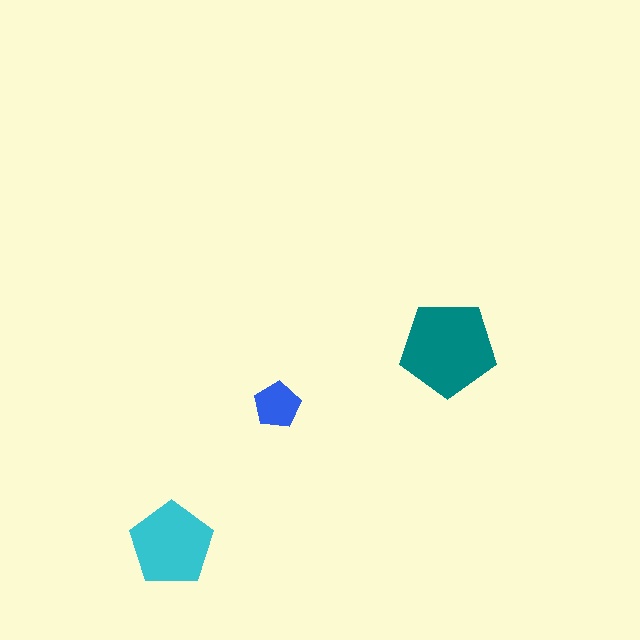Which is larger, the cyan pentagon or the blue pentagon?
The cyan one.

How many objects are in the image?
There are 3 objects in the image.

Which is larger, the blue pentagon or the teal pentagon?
The teal one.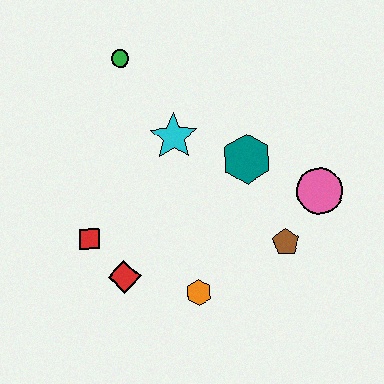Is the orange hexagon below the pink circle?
Yes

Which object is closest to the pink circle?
The brown pentagon is closest to the pink circle.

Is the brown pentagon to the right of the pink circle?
No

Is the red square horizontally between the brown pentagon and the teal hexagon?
No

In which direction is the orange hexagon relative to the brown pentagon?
The orange hexagon is to the left of the brown pentagon.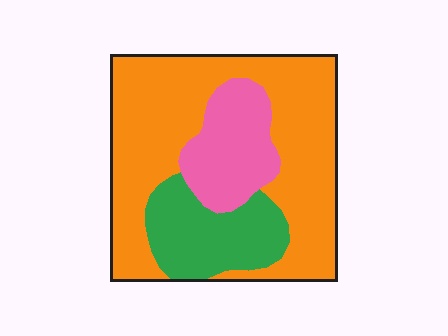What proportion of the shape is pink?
Pink takes up about one sixth (1/6) of the shape.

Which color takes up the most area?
Orange, at roughly 60%.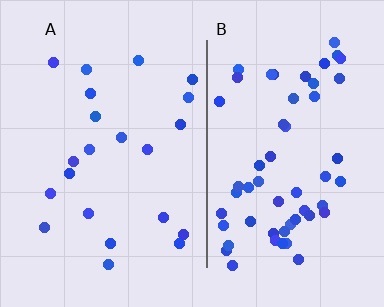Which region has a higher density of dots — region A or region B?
B (the right).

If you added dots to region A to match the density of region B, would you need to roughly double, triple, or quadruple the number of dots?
Approximately triple.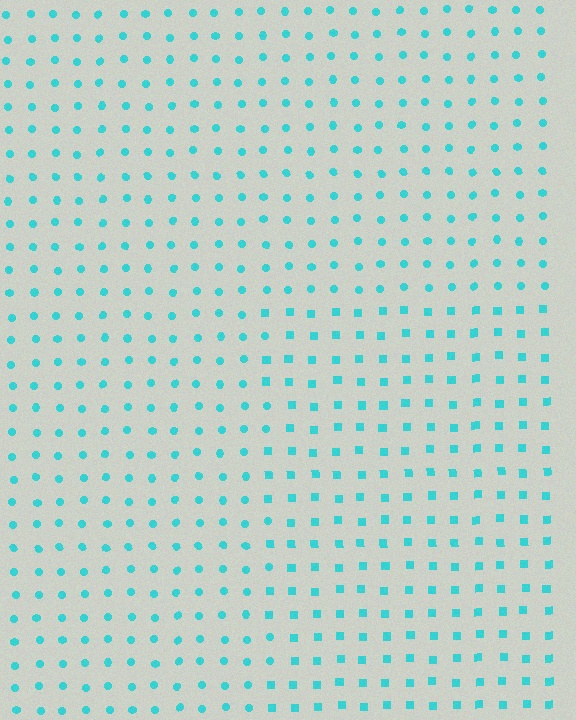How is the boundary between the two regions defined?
The boundary is defined by a change in element shape: squares inside vs. circles outside. All elements share the same color and spacing.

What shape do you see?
I see a rectangle.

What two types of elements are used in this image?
The image uses squares inside the rectangle region and circles outside it.